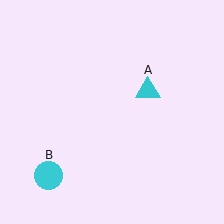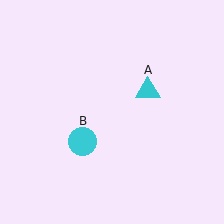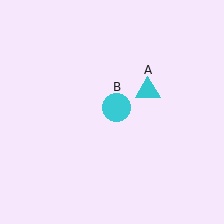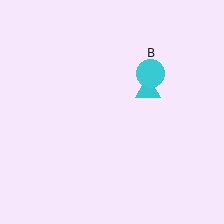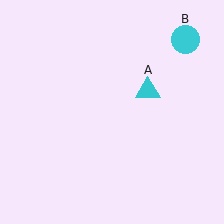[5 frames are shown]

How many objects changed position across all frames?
1 object changed position: cyan circle (object B).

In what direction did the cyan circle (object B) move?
The cyan circle (object B) moved up and to the right.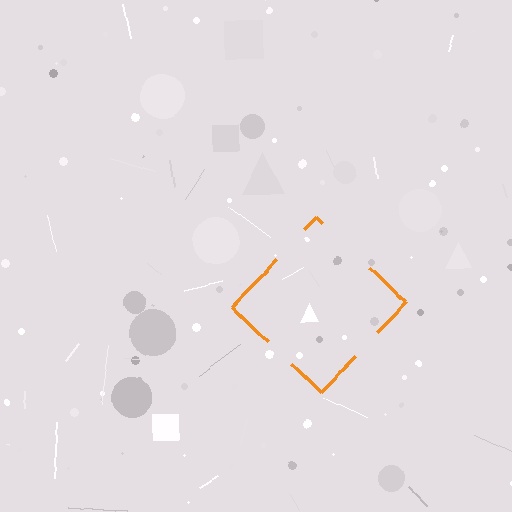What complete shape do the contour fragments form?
The contour fragments form a diamond.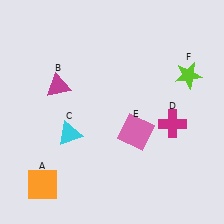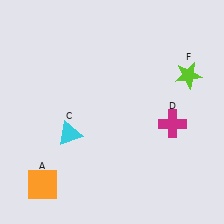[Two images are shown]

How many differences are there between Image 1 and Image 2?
There are 2 differences between the two images.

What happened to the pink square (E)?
The pink square (E) was removed in Image 2. It was in the bottom-right area of Image 1.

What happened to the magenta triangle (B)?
The magenta triangle (B) was removed in Image 2. It was in the top-left area of Image 1.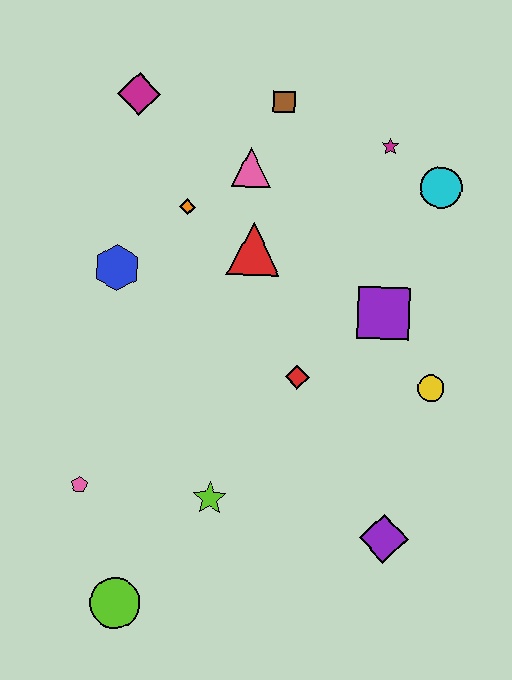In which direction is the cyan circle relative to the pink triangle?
The cyan circle is to the right of the pink triangle.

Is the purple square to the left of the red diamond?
No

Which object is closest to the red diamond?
The purple square is closest to the red diamond.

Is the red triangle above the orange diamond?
No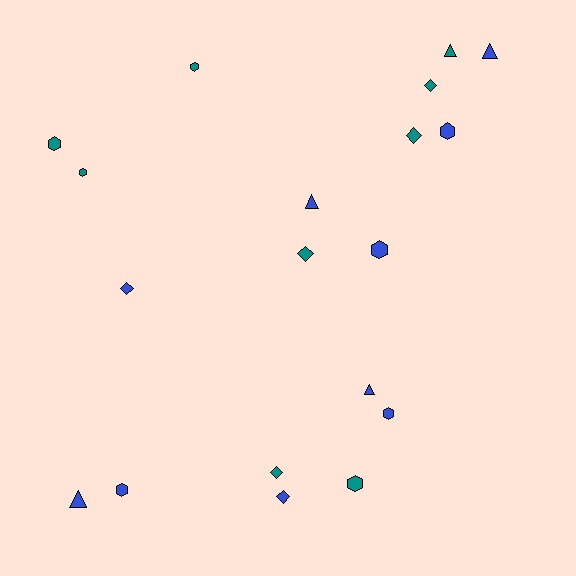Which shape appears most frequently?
Hexagon, with 8 objects.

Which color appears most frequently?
Blue, with 10 objects.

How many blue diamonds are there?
There are 2 blue diamonds.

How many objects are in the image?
There are 19 objects.